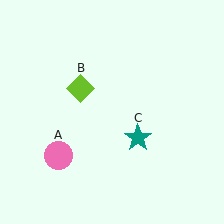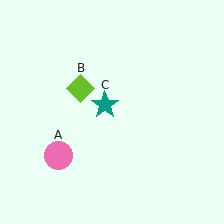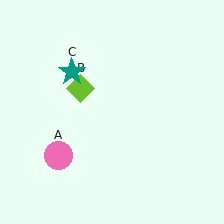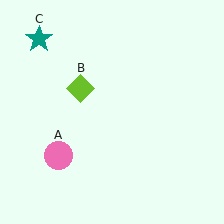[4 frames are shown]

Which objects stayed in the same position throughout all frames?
Pink circle (object A) and lime diamond (object B) remained stationary.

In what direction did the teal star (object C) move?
The teal star (object C) moved up and to the left.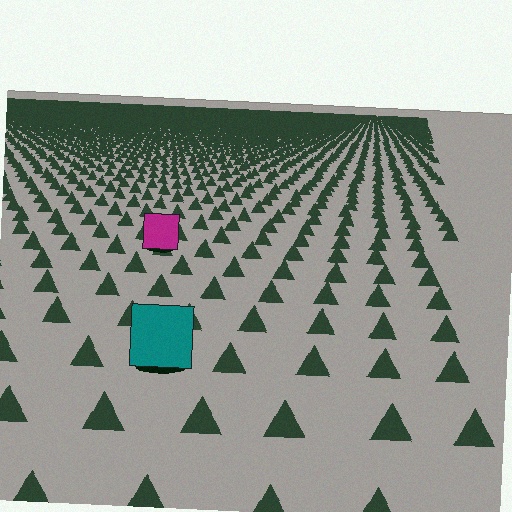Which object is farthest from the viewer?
The magenta square is farthest from the viewer. It appears smaller and the ground texture around it is denser.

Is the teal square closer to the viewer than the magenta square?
Yes. The teal square is closer — you can tell from the texture gradient: the ground texture is coarser near it.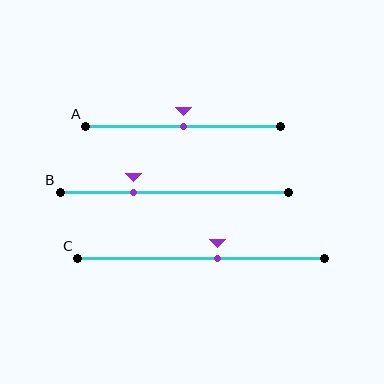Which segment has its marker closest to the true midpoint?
Segment A has its marker closest to the true midpoint.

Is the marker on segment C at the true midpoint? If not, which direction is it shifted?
No, the marker on segment C is shifted to the right by about 7% of the segment length.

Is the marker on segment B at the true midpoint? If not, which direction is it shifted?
No, the marker on segment B is shifted to the left by about 18% of the segment length.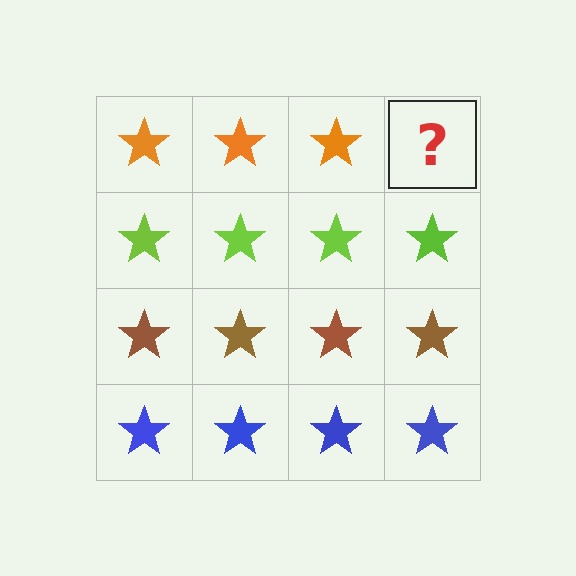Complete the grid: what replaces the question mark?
The question mark should be replaced with an orange star.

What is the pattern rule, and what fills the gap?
The rule is that each row has a consistent color. The gap should be filled with an orange star.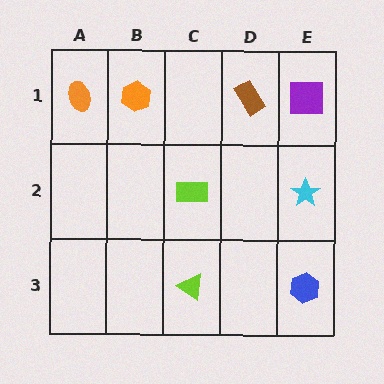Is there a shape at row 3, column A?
No, that cell is empty.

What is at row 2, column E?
A cyan star.